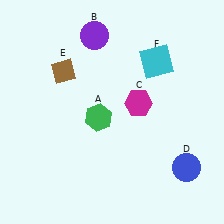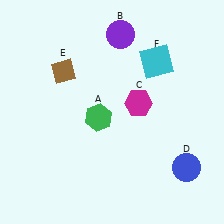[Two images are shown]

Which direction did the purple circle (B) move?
The purple circle (B) moved right.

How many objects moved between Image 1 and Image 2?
1 object moved between the two images.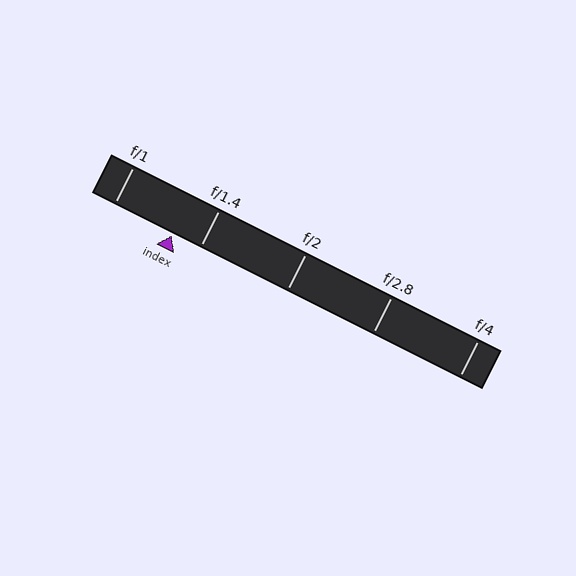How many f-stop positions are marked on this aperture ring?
There are 5 f-stop positions marked.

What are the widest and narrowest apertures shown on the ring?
The widest aperture shown is f/1 and the narrowest is f/4.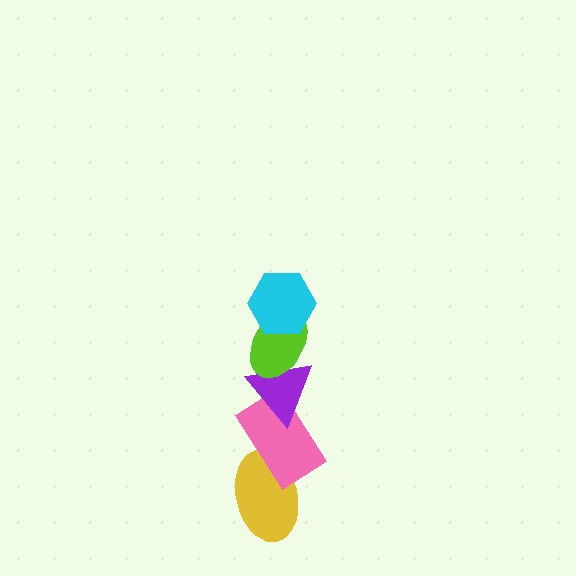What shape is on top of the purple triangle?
The lime ellipse is on top of the purple triangle.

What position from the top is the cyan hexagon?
The cyan hexagon is 1st from the top.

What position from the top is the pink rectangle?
The pink rectangle is 4th from the top.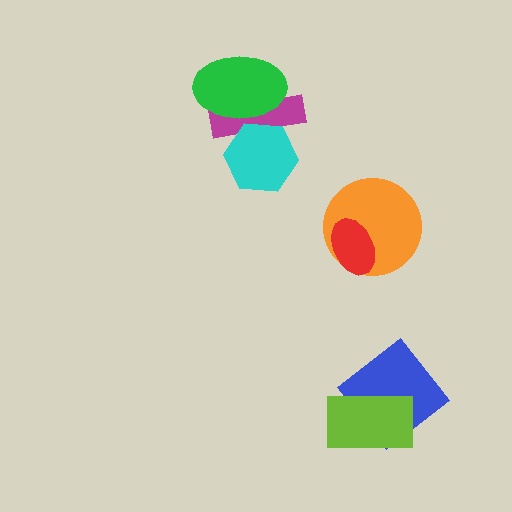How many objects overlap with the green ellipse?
2 objects overlap with the green ellipse.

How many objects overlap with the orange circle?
1 object overlaps with the orange circle.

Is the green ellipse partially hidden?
Yes, it is partially covered by another shape.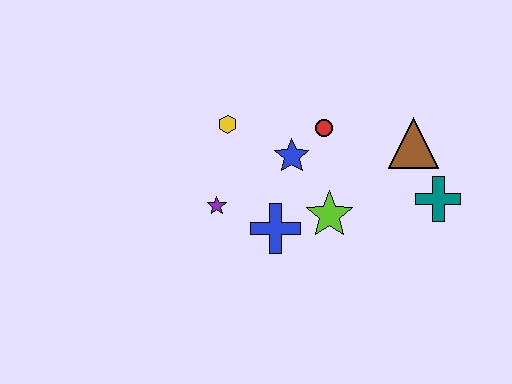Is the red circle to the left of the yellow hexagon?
No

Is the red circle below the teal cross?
No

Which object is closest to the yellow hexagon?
The blue star is closest to the yellow hexagon.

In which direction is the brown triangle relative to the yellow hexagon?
The brown triangle is to the right of the yellow hexagon.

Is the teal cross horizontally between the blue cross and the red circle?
No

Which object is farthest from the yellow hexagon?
The teal cross is farthest from the yellow hexagon.